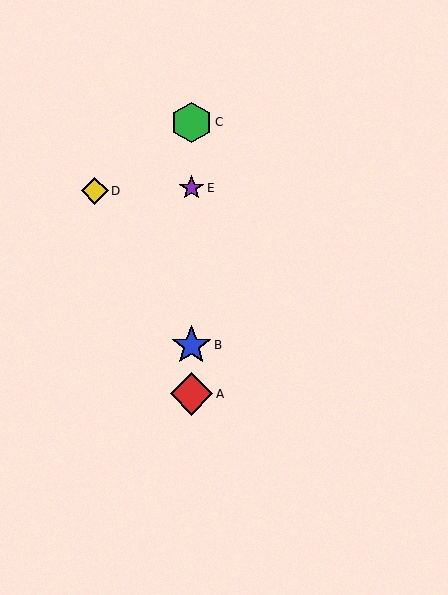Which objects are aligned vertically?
Objects A, B, C, E are aligned vertically.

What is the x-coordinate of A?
Object A is at x≈191.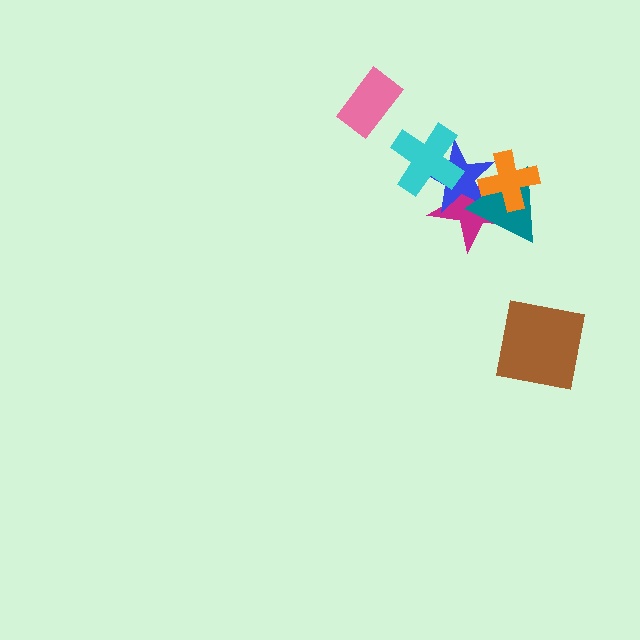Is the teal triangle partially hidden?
Yes, it is partially covered by another shape.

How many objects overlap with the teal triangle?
3 objects overlap with the teal triangle.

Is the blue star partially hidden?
Yes, it is partially covered by another shape.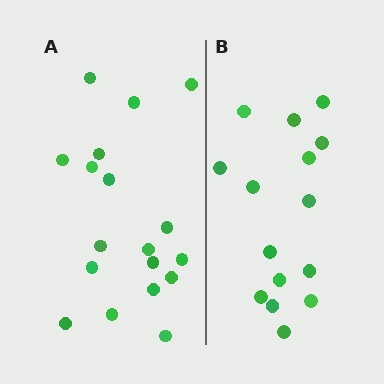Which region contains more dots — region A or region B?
Region A (the left region) has more dots.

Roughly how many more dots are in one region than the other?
Region A has just a few more — roughly 2 or 3 more dots than region B.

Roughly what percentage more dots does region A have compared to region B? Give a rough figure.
About 20% more.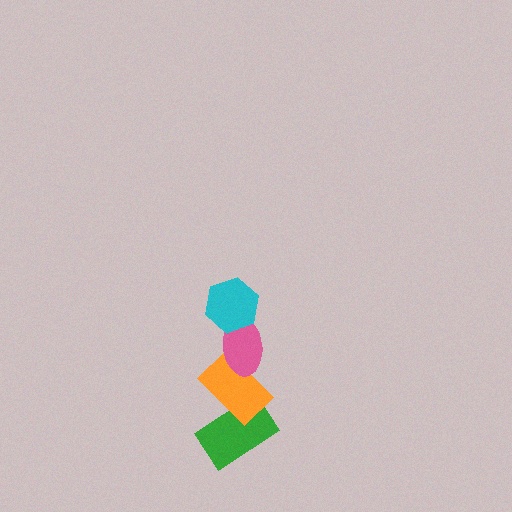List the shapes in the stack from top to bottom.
From top to bottom: the cyan hexagon, the pink ellipse, the orange rectangle, the green rectangle.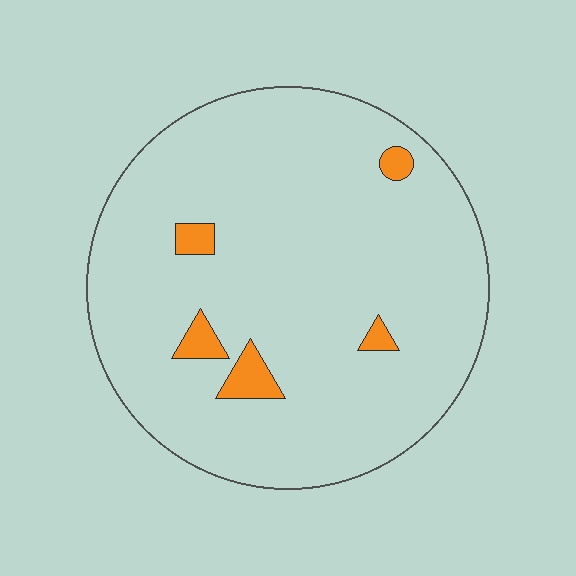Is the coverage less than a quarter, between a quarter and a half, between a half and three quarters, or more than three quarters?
Less than a quarter.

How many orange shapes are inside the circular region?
5.